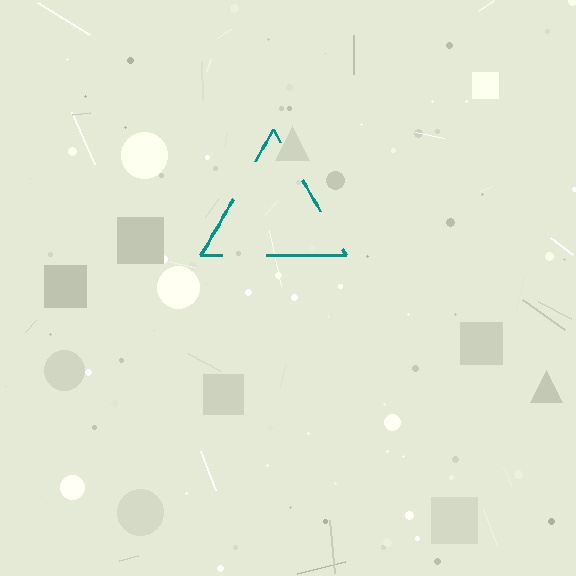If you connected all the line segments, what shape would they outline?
They would outline a triangle.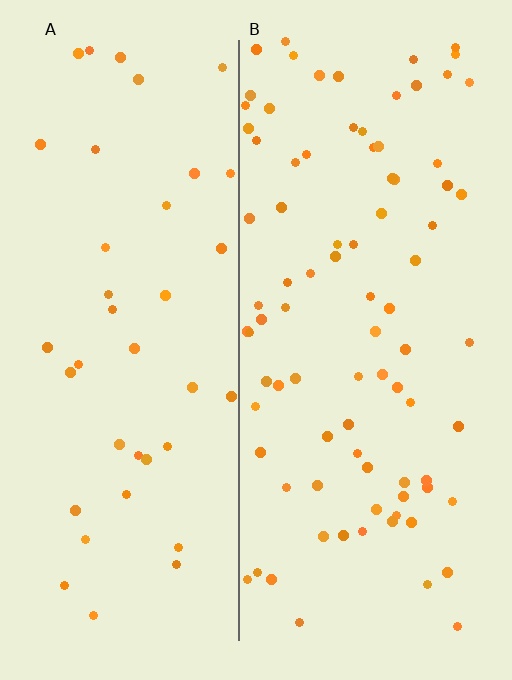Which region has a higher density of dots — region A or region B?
B (the right).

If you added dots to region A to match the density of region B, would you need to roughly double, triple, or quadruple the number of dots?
Approximately double.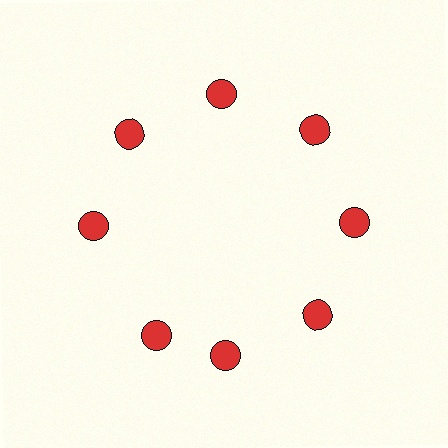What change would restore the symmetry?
The symmetry would be restored by rotating it back into even spacing with its neighbors so that all 8 circles sit at equal angles and equal distance from the center.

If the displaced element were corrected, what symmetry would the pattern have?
It would have 8-fold rotational symmetry — the pattern would map onto itself every 45 degrees.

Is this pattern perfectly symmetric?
No. The 8 red circles are arranged in a ring, but one element near the 8 o'clock position is rotated out of alignment along the ring, breaking the 8-fold rotational symmetry.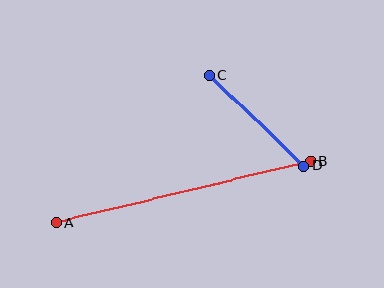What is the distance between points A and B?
The distance is approximately 262 pixels.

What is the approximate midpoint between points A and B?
The midpoint is at approximately (183, 192) pixels.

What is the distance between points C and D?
The distance is approximately 131 pixels.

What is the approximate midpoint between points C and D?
The midpoint is at approximately (257, 120) pixels.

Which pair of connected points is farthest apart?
Points A and B are farthest apart.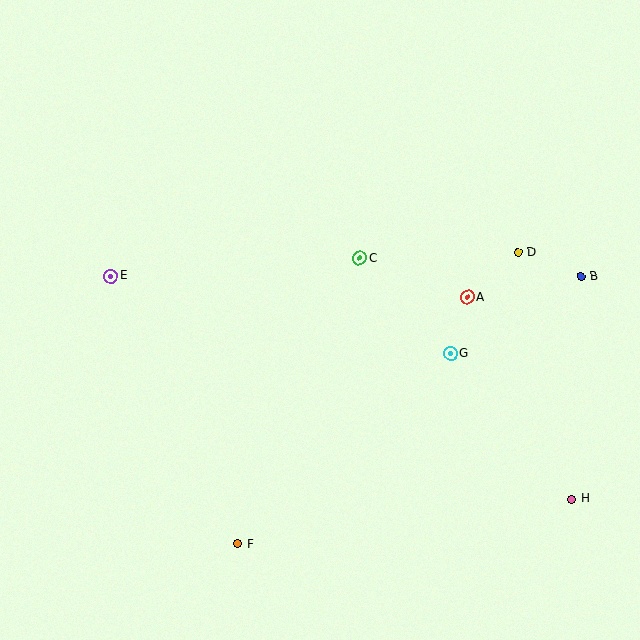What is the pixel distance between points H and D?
The distance between H and D is 253 pixels.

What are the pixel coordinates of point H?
Point H is at (571, 499).